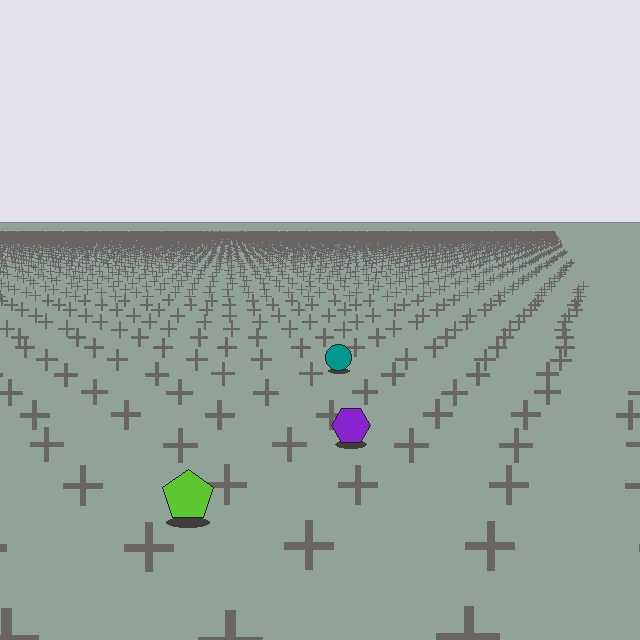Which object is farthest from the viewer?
The teal circle is farthest from the viewer. It appears smaller and the ground texture around it is denser.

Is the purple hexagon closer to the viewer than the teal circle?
Yes. The purple hexagon is closer — you can tell from the texture gradient: the ground texture is coarser near it.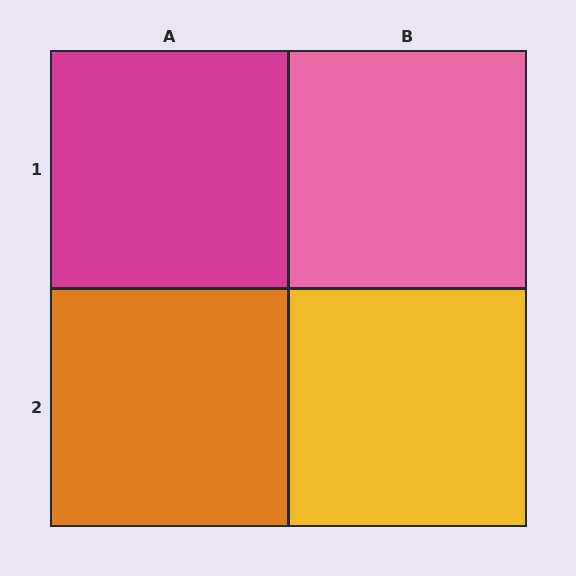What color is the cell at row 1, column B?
Pink.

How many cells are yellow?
1 cell is yellow.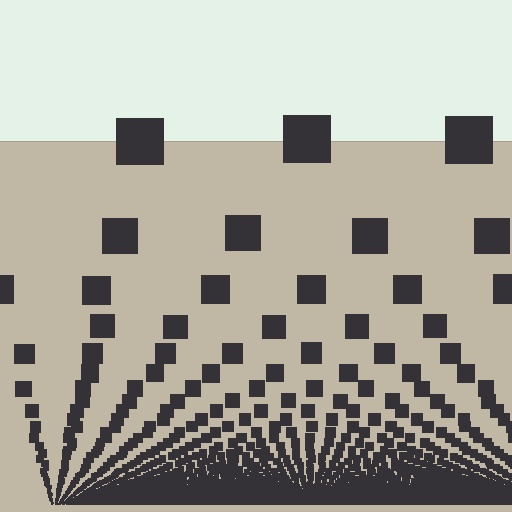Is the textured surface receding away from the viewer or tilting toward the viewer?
The surface appears to tilt toward the viewer. Texture elements get larger and sparser toward the top.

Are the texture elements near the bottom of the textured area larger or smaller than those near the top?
Smaller. The gradient is inverted — elements near the bottom are smaller and denser.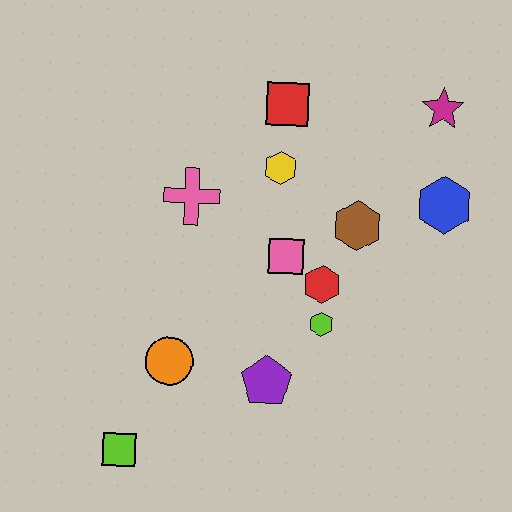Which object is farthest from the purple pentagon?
The magenta star is farthest from the purple pentagon.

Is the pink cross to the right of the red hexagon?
No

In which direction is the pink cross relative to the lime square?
The pink cross is above the lime square.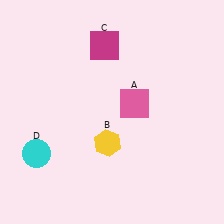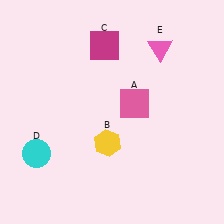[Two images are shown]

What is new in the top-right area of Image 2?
A pink triangle (E) was added in the top-right area of Image 2.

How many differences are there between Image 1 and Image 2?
There is 1 difference between the two images.